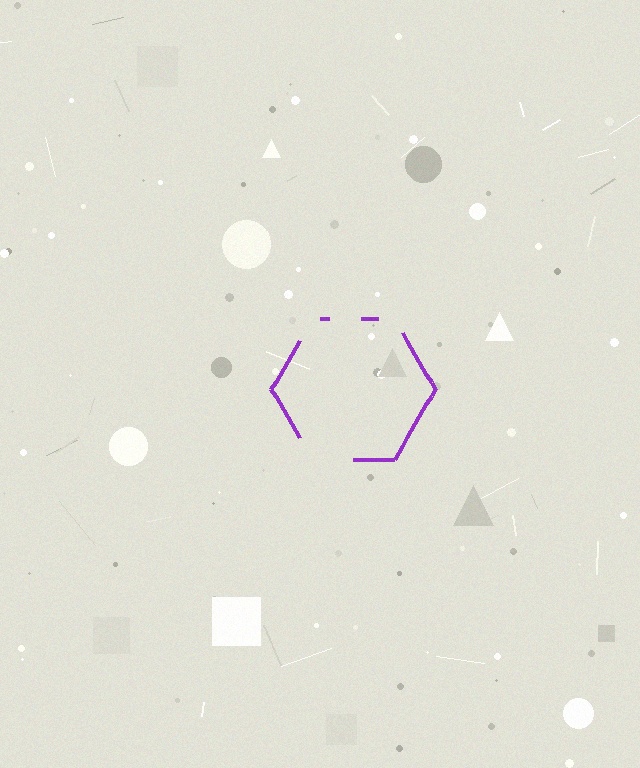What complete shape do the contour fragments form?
The contour fragments form a hexagon.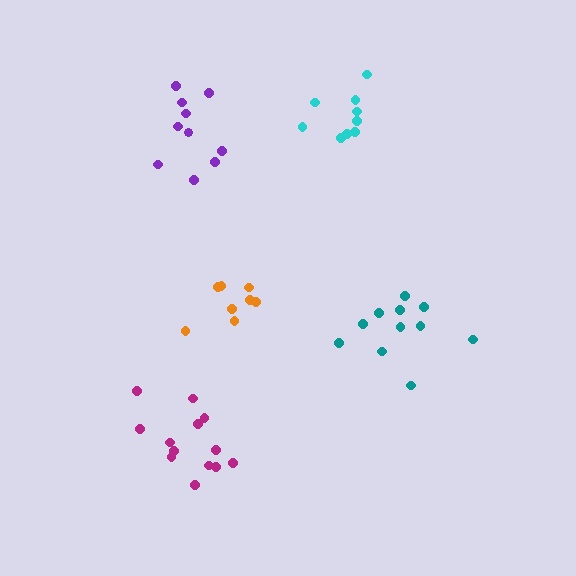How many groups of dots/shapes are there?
There are 5 groups.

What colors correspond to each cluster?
The clusters are colored: orange, magenta, purple, cyan, teal.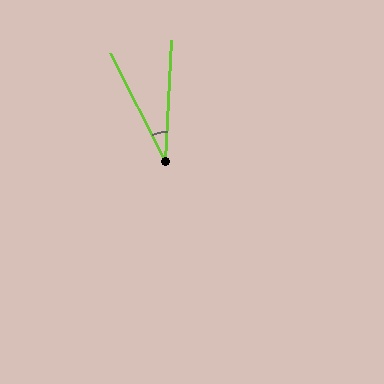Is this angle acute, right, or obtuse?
It is acute.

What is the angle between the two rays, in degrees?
Approximately 30 degrees.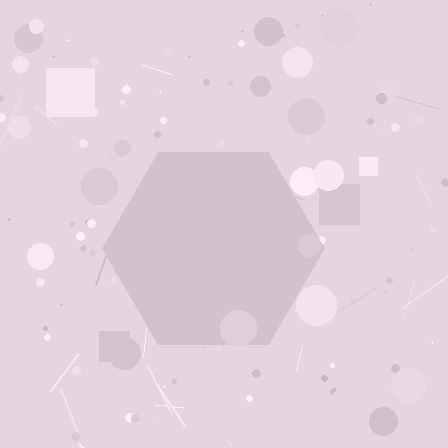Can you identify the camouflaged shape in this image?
The camouflaged shape is a hexagon.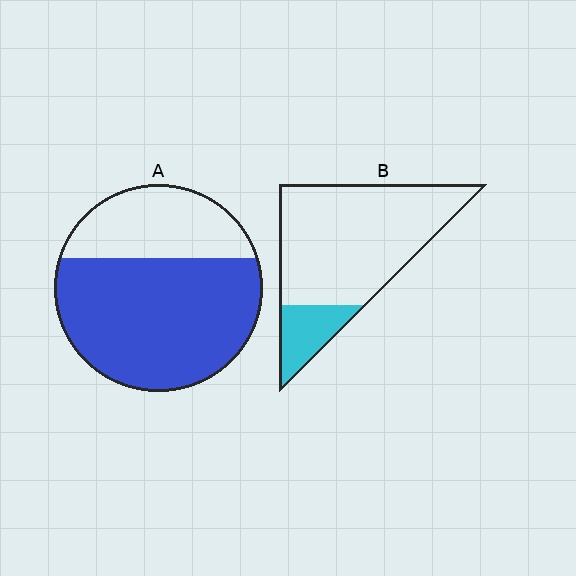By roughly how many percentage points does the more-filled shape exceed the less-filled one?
By roughly 50 percentage points (A over B).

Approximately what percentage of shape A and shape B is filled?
A is approximately 70% and B is approximately 20%.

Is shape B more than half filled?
No.